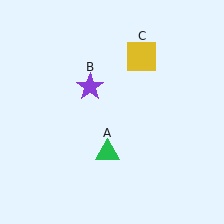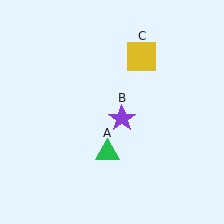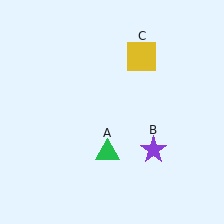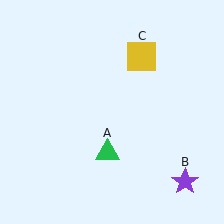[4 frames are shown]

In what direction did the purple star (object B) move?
The purple star (object B) moved down and to the right.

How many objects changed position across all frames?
1 object changed position: purple star (object B).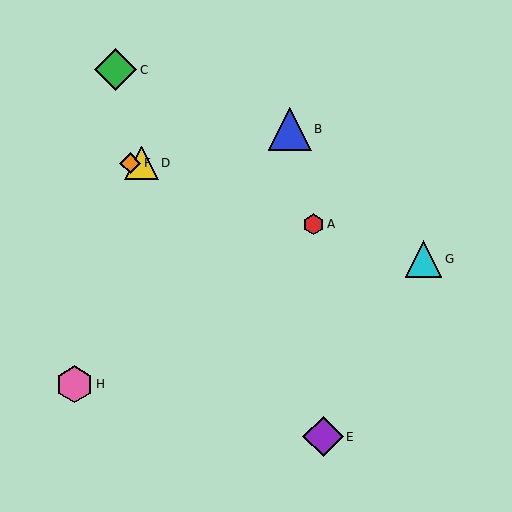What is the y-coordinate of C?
Object C is at y≈70.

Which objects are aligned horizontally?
Objects D, F are aligned horizontally.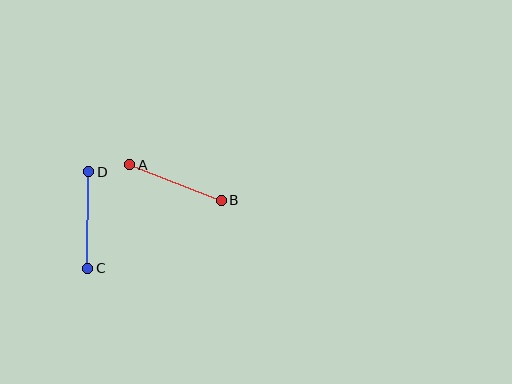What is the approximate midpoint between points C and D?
The midpoint is at approximately (88, 220) pixels.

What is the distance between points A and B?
The distance is approximately 98 pixels.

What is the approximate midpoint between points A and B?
The midpoint is at approximately (175, 183) pixels.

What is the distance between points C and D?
The distance is approximately 96 pixels.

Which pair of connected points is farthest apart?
Points A and B are farthest apart.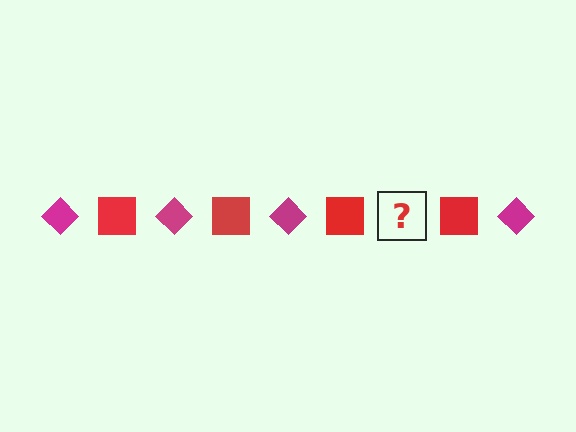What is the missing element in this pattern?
The missing element is a magenta diamond.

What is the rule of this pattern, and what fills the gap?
The rule is that the pattern alternates between magenta diamond and red square. The gap should be filled with a magenta diamond.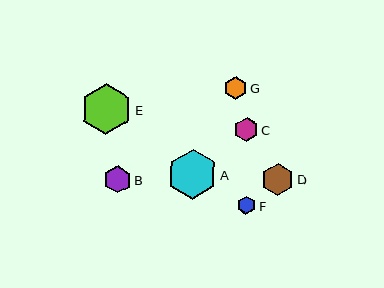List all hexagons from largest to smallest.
From largest to smallest: E, A, D, B, C, G, F.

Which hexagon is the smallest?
Hexagon F is the smallest with a size of approximately 18 pixels.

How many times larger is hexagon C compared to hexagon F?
Hexagon C is approximately 1.3 times the size of hexagon F.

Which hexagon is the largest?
Hexagon E is the largest with a size of approximately 51 pixels.